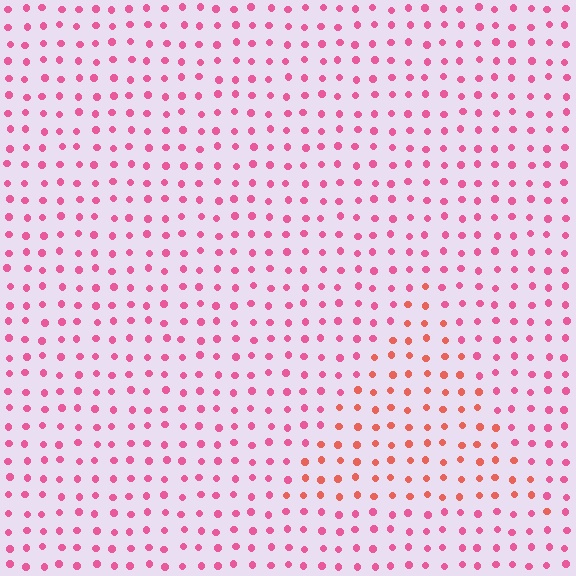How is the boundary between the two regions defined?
The boundary is defined purely by a slight shift in hue (about 32 degrees). Spacing, size, and orientation are identical on both sides.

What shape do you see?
I see a triangle.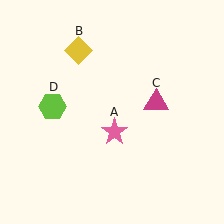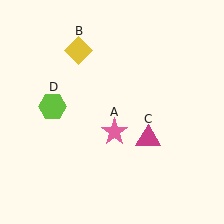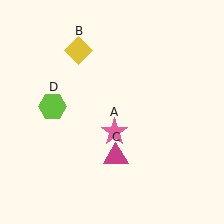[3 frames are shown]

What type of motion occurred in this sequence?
The magenta triangle (object C) rotated clockwise around the center of the scene.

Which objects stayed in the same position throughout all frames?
Pink star (object A) and yellow diamond (object B) and lime hexagon (object D) remained stationary.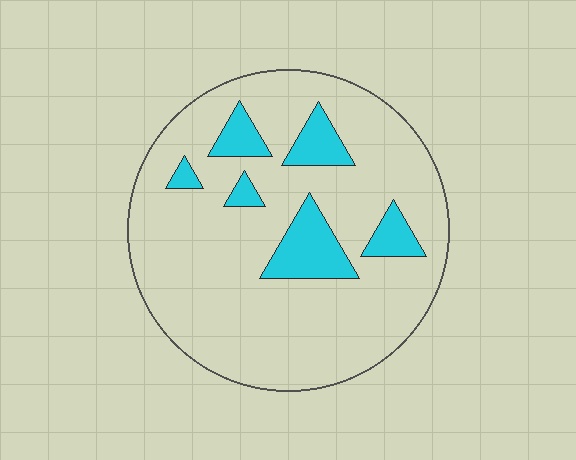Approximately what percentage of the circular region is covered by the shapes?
Approximately 15%.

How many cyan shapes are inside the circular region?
6.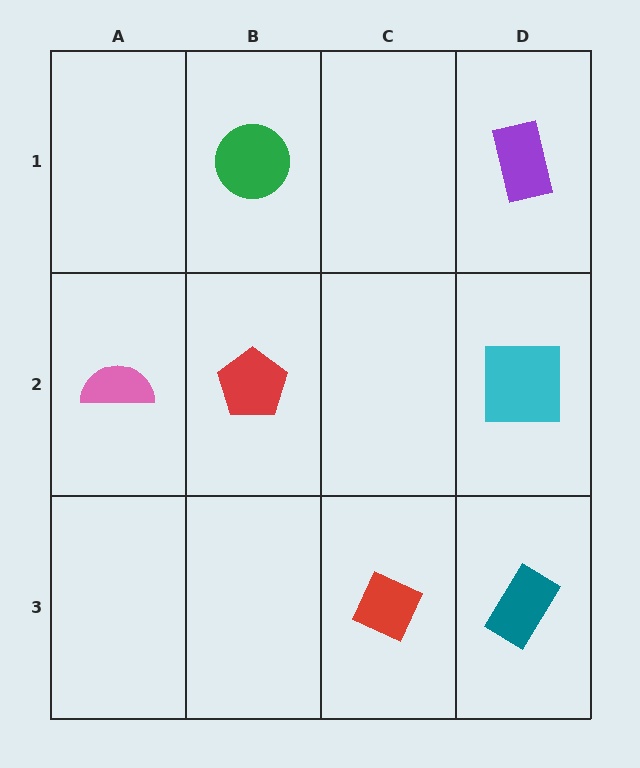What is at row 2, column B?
A red pentagon.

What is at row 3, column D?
A teal rectangle.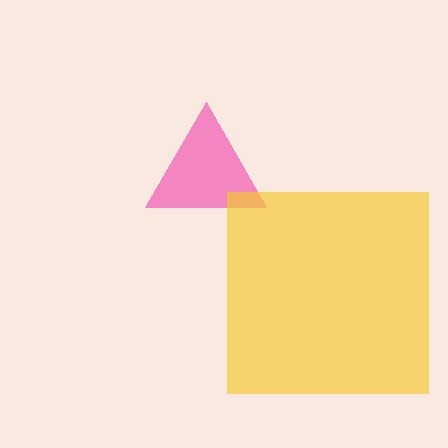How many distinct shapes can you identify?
There are 2 distinct shapes: a pink triangle, a yellow square.